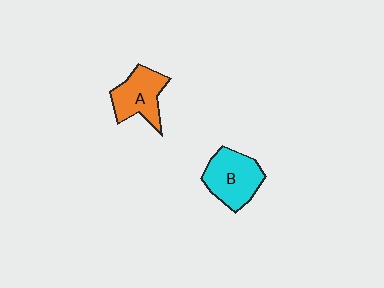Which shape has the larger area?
Shape B (cyan).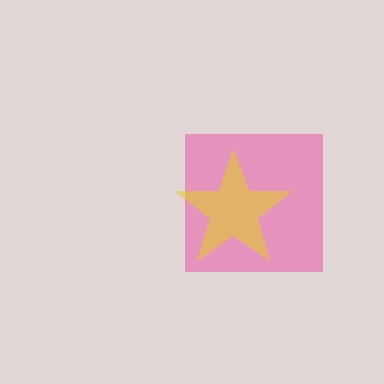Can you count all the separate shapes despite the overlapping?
Yes, there are 2 separate shapes.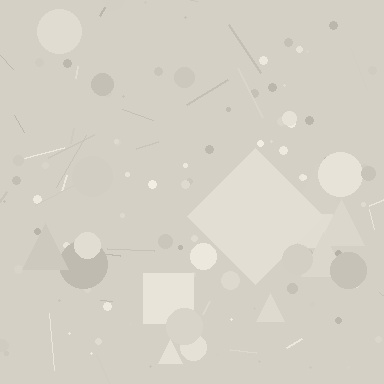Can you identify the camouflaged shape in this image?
The camouflaged shape is a diamond.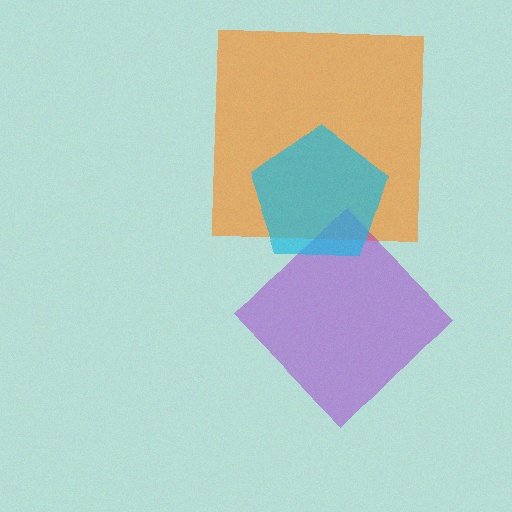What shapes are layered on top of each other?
The layered shapes are: an orange square, a purple diamond, a cyan pentagon.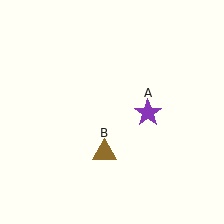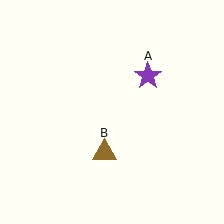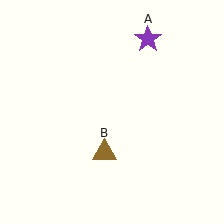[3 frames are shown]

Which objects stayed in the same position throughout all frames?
Brown triangle (object B) remained stationary.